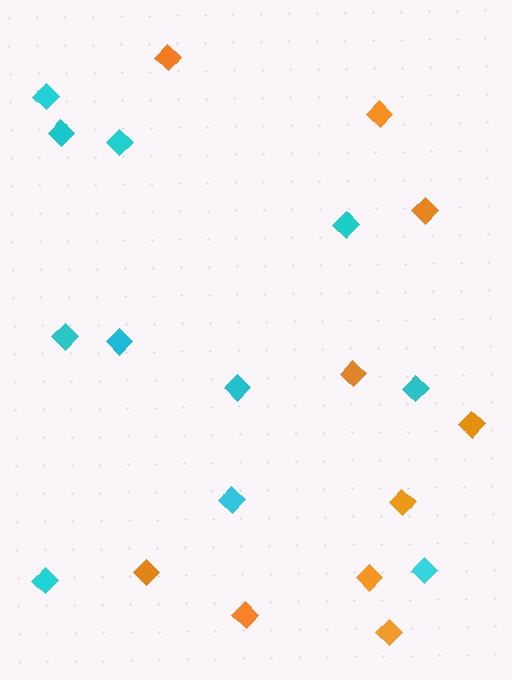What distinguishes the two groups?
There are 2 groups: one group of orange diamonds (10) and one group of cyan diamonds (11).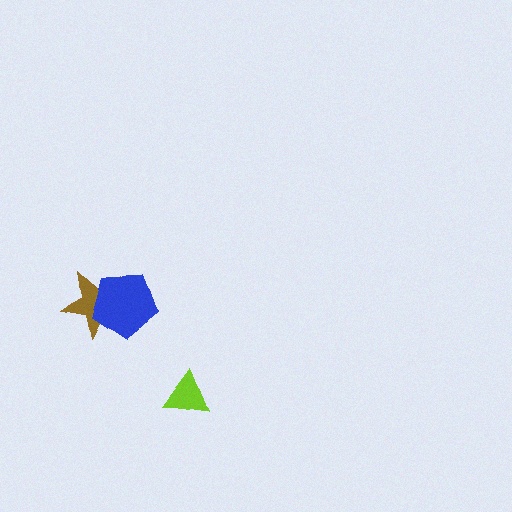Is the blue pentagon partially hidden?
No, no other shape covers it.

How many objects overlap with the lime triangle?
0 objects overlap with the lime triangle.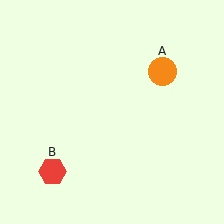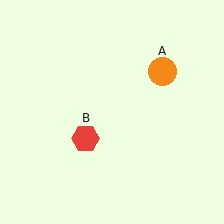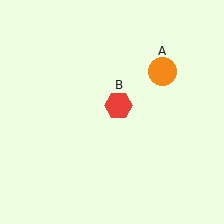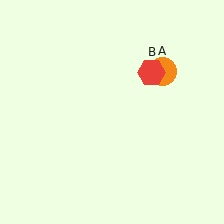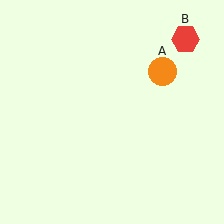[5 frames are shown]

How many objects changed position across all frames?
1 object changed position: red hexagon (object B).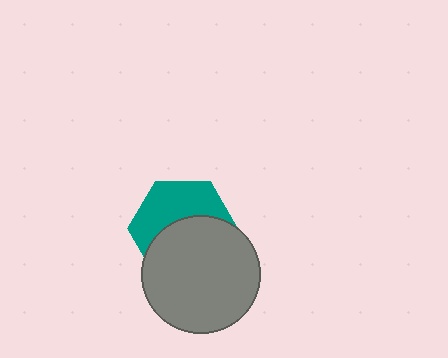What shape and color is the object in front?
The object in front is a gray circle.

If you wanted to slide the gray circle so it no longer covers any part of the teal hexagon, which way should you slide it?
Slide it down — that is the most direct way to separate the two shapes.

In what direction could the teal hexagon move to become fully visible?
The teal hexagon could move up. That would shift it out from behind the gray circle entirely.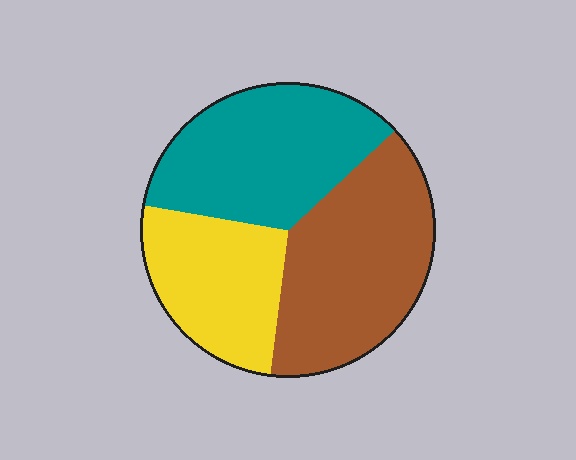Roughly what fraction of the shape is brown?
Brown takes up about three eighths (3/8) of the shape.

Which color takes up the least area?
Yellow, at roughly 25%.